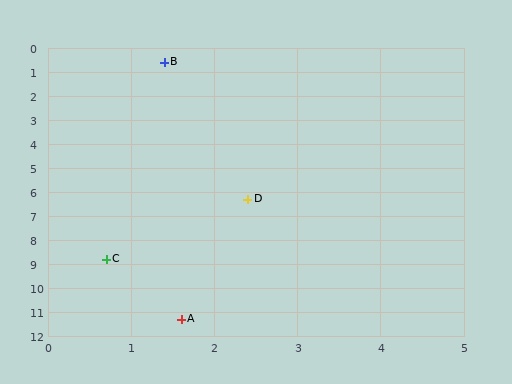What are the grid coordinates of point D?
Point D is at approximately (2.4, 6.3).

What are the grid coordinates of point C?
Point C is at approximately (0.7, 8.8).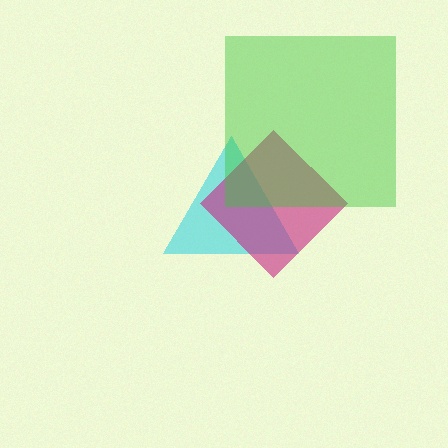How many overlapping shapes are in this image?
There are 3 overlapping shapes in the image.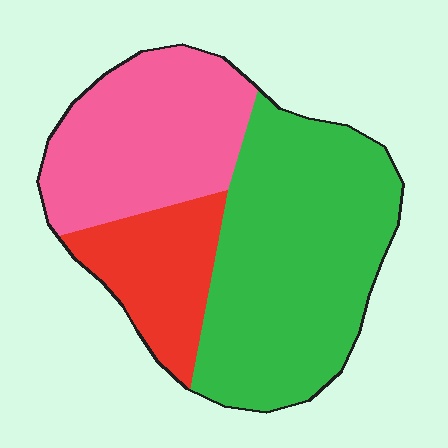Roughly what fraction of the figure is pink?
Pink takes up about one third (1/3) of the figure.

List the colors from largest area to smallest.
From largest to smallest: green, pink, red.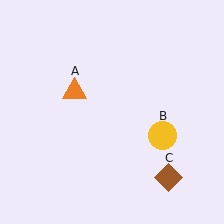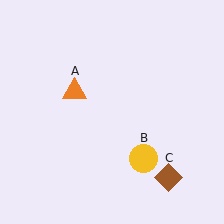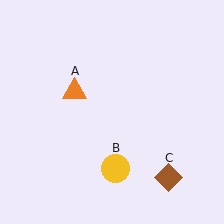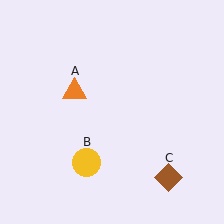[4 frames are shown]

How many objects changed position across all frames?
1 object changed position: yellow circle (object B).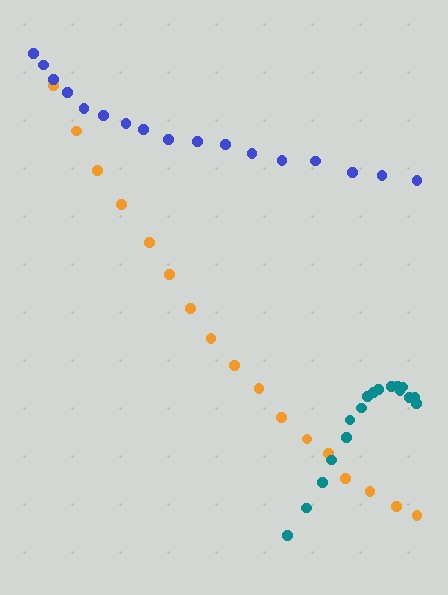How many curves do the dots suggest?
There are 3 distinct paths.